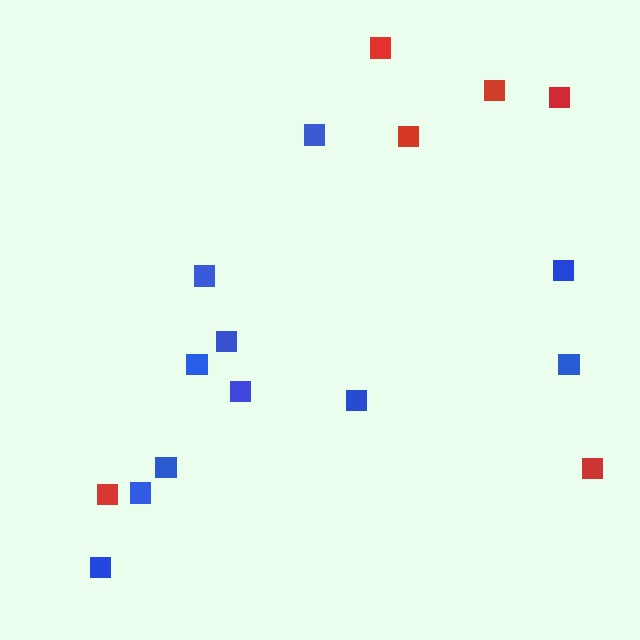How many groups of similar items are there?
There are 2 groups: one group of red squares (6) and one group of blue squares (11).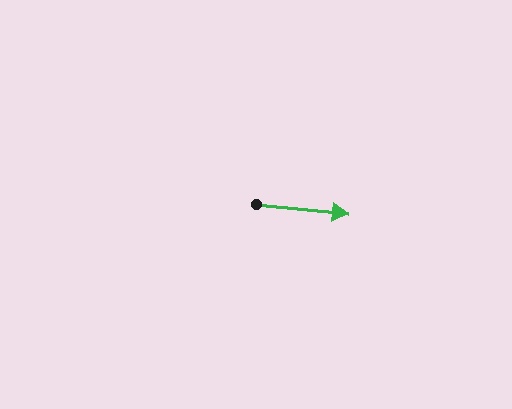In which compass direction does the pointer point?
East.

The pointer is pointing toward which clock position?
Roughly 3 o'clock.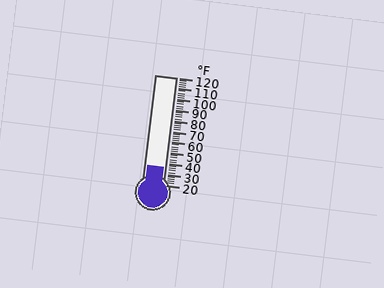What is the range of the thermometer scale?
The thermometer scale ranges from 20°F to 120°F.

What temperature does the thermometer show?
The thermometer shows approximately 36°F.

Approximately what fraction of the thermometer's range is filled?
The thermometer is filled to approximately 15% of its range.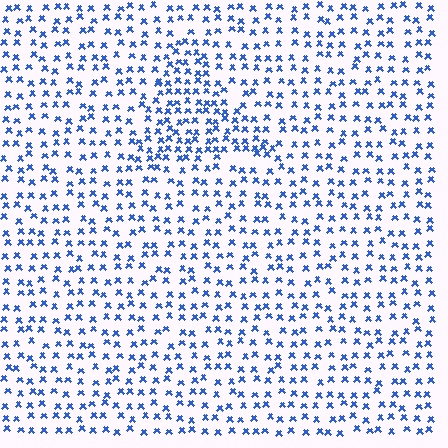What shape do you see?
I see a triangle.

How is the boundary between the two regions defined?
The boundary is defined by a change in element density (approximately 1.7x ratio). All elements are the same color, size, and shape.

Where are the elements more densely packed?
The elements are more densely packed inside the triangle boundary.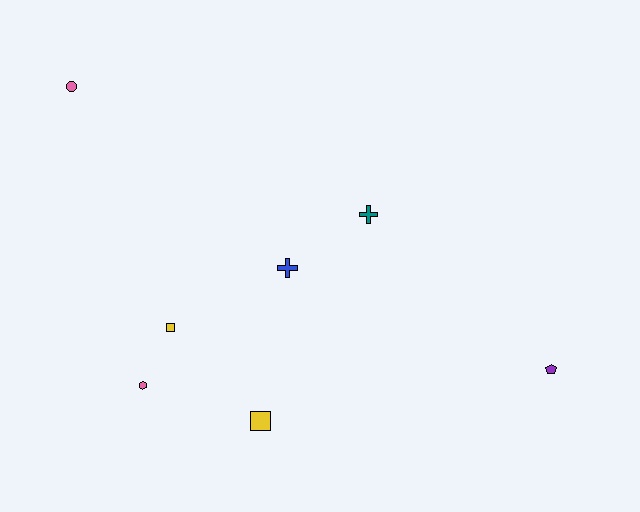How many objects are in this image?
There are 7 objects.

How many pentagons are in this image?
There is 1 pentagon.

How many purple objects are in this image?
There is 1 purple object.